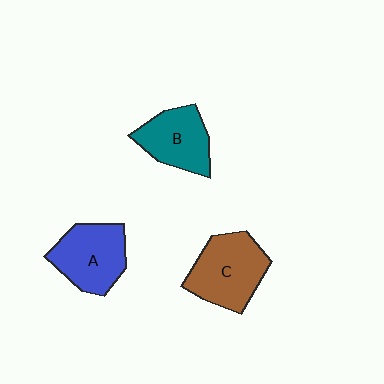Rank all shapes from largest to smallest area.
From largest to smallest: C (brown), A (blue), B (teal).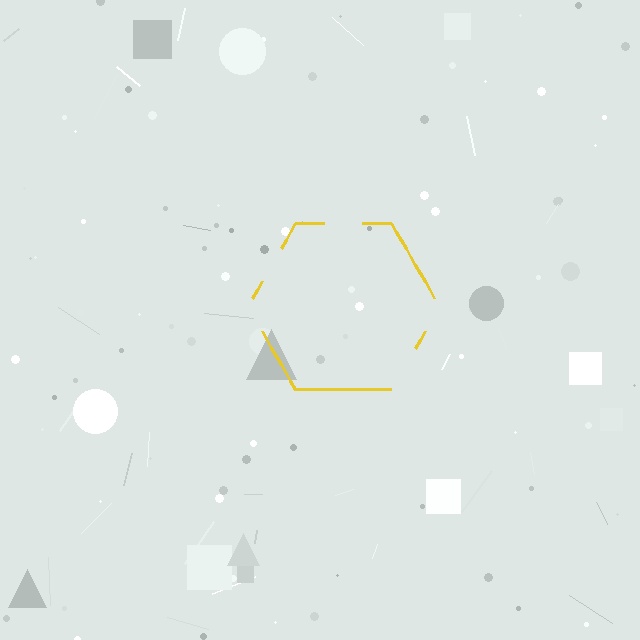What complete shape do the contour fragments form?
The contour fragments form a hexagon.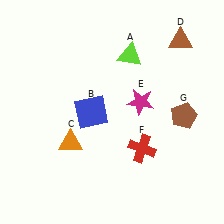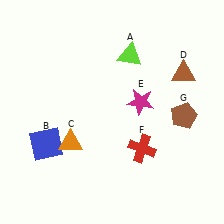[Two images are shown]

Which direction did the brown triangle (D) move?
The brown triangle (D) moved down.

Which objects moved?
The objects that moved are: the blue square (B), the brown triangle (D).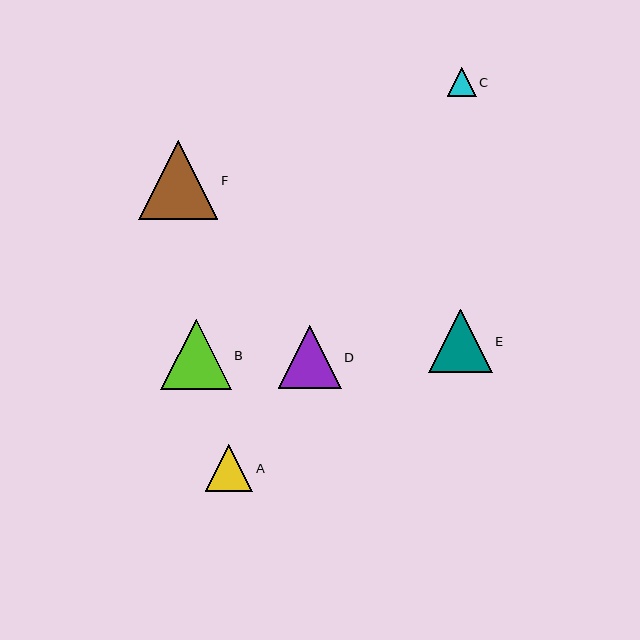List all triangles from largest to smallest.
From largest to smallest: F, B, E, D, A, C.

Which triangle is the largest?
Triangle F is the largest with a size of approximately 79 pixels.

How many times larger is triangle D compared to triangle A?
Triangle D is approximately 1.3 times the size of triangle A.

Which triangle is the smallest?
Triangle C is the smallest with a size of approximately 28 pixels.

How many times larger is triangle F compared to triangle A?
Triangle F is approximately 1.7 times the size of triangle A.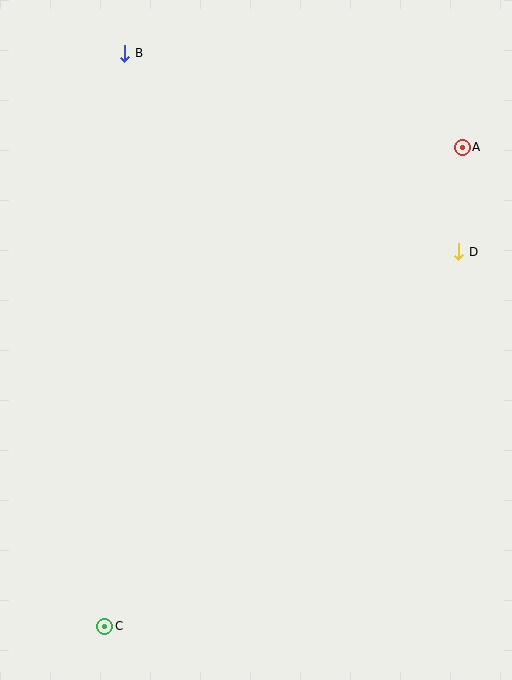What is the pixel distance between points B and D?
The distance between B and D is 389 pixels.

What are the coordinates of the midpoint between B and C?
The midpoint between B and C is at (115, 340).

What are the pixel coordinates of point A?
Point A is at (462, 147).